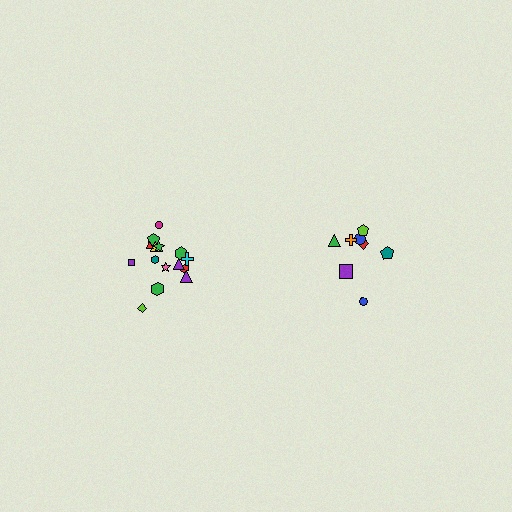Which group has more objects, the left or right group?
The left group.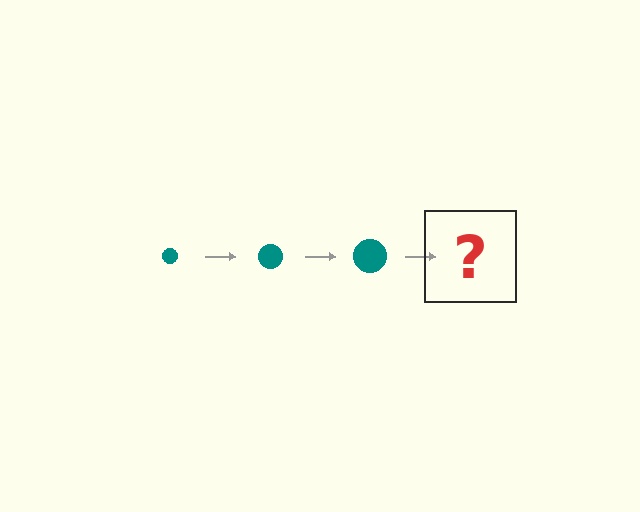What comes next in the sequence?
The next element should be a teal circle, larger than the previous one.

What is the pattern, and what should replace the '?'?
The pattern is that the circle gets progressively larger each step. The '?' should be a teal circle, larger than the previous one.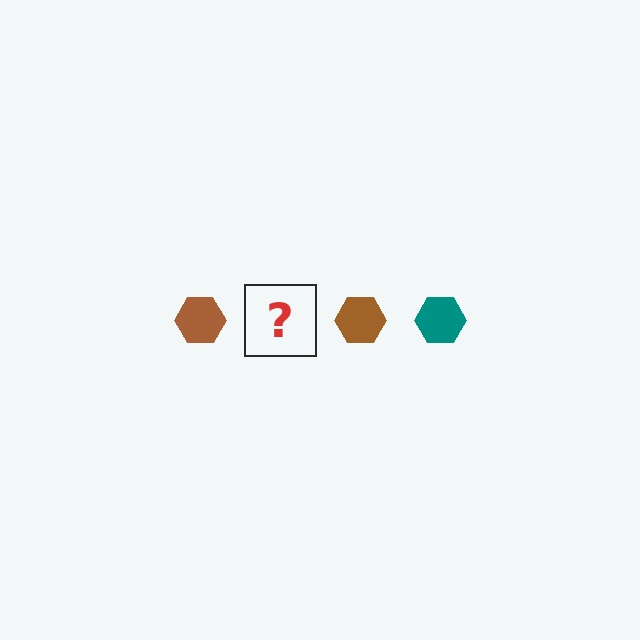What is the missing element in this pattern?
The missing element is a teal hexagon.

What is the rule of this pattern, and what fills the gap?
The rule is that the pattern cycles through brown, teal hexagons. The gap should be filled with a teal hexagon.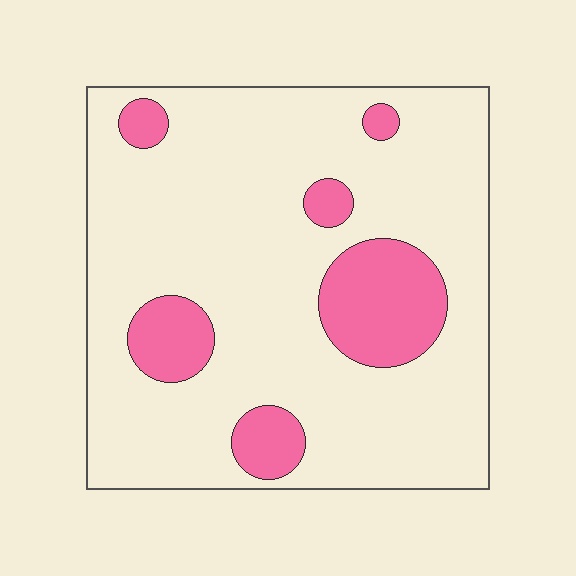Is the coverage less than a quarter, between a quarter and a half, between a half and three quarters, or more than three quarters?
Less than a quarter.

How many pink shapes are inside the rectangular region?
6.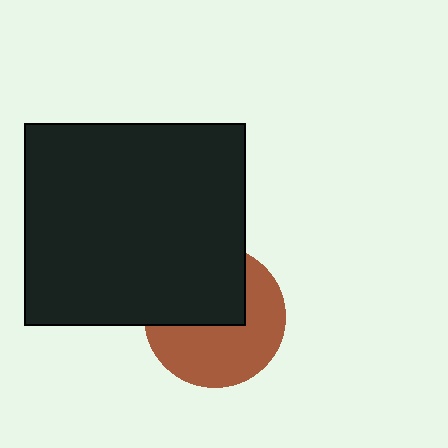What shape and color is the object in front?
The object in front is a black rectangle.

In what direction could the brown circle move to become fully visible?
The brown circle could move down. That would shift it out from behind the black rectangle entirely.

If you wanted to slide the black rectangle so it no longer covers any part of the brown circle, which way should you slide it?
Slide it up — that is the most direct way to separate the two shapes.